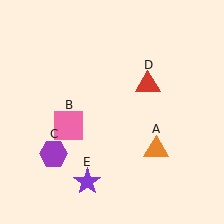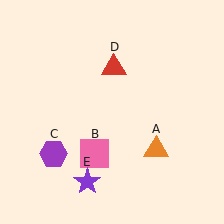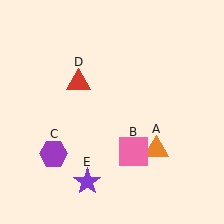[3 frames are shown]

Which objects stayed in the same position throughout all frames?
Orange triangle (object A) and purple hexagon (object C) and purple star (object E) remained stationary.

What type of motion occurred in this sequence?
The pink square (object B), red triangle (object D) rotated counterclockwise around the center of the scene.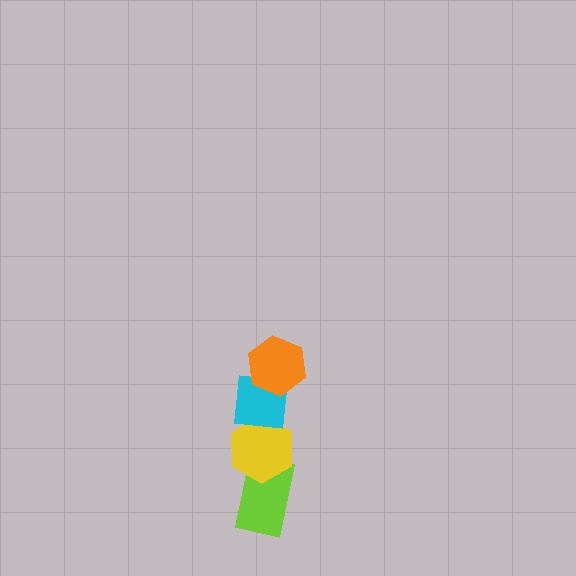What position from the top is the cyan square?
The cyan square is 2nd from the top.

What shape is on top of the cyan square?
The orange hexagon is on top of the cyan square.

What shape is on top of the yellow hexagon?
The cyan square is on top of the yellow hexagon.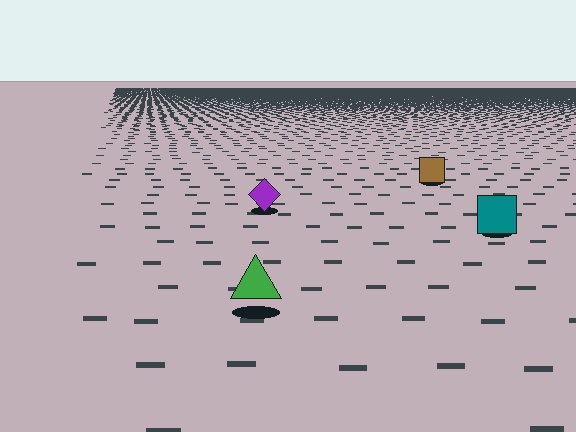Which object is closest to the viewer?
The green triangle is closest. The texture marks near it are larger and more spread out.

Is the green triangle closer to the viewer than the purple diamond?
Yes. The green triangle is closer — you can tell from the texture gradient: the ground texture is coarser near it.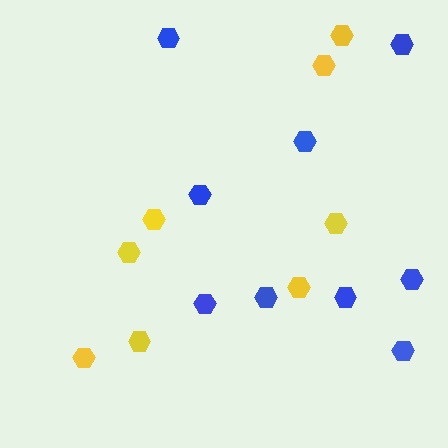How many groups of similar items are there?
There are 2 groups: one group of blue hexagons (9) and one group of yellow hexagons (8).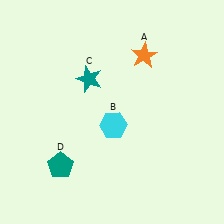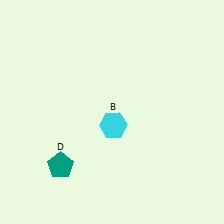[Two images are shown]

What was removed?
The teal star (C), the orange star (A) were removed in Image 2.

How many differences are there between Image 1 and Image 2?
There are 2 differences between the two images.